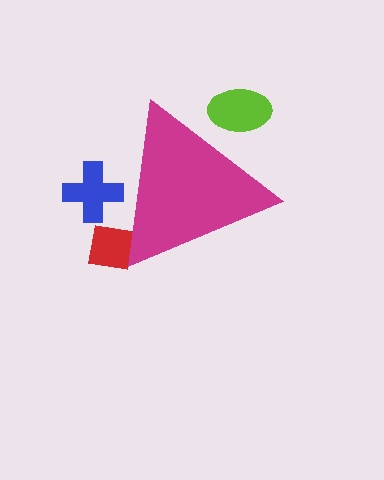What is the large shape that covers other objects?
A magenta triangle.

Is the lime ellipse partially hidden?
Yes, the lime ellipse is partially hidden behind the magenta triangle.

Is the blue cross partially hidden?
Yes, the blue cross is partially hidden behind the magenta triangle.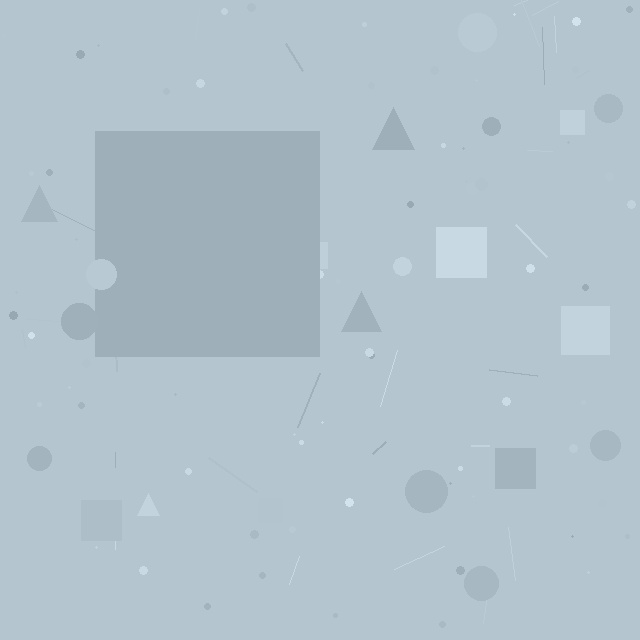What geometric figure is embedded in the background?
A square is embedded in the background.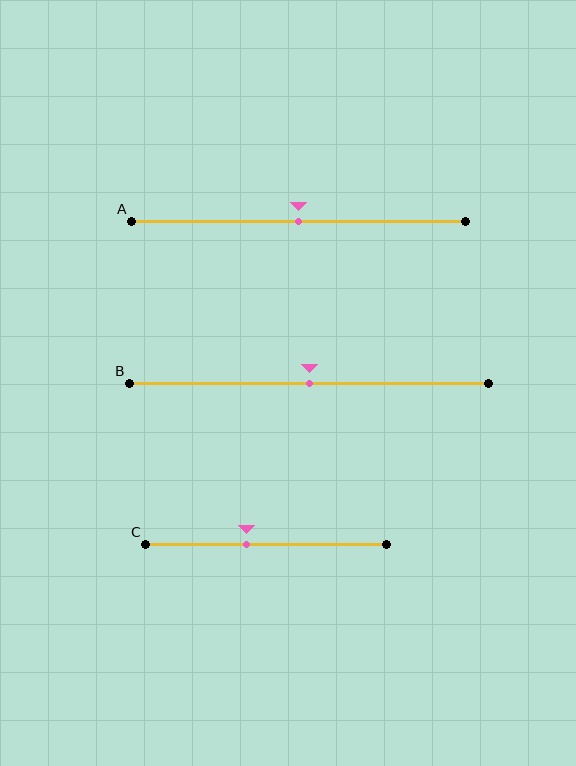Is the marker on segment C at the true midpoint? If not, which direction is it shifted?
No, the marker on segment C is shifted to the left by about 8% of the segment length.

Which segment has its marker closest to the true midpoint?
Segment A has its marker closest to the true midpoint.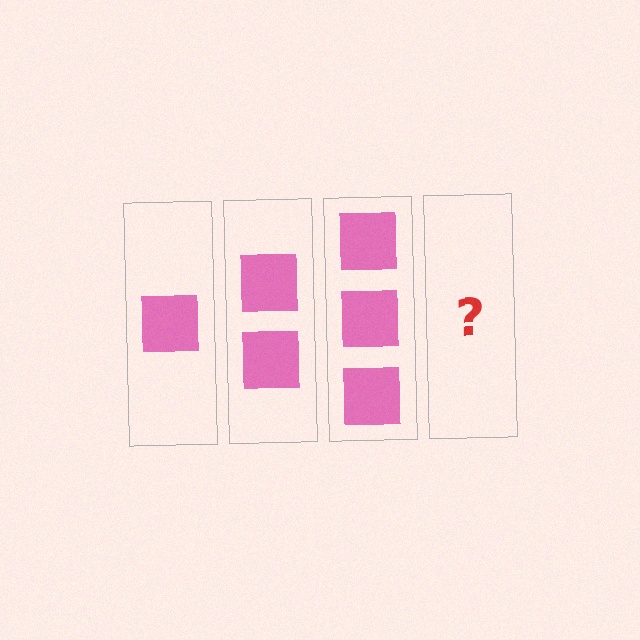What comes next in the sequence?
The next element should be 4 squares.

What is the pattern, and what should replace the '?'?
The pattern is that each step adds one more square. The '?' should be 4 squares.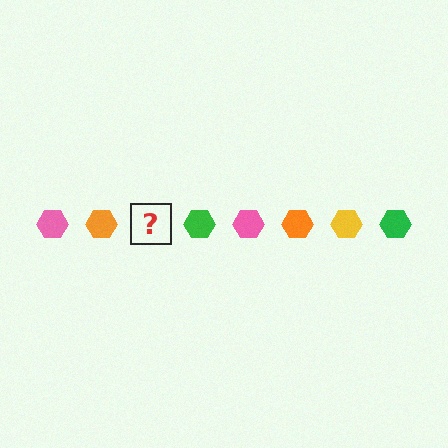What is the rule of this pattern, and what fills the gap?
The rule is that the pattern cycles through pink, orange, yellow, green hexagons. The gap should be filled with a yellow hexagon.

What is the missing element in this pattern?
The missing element is a yellow hexagon.